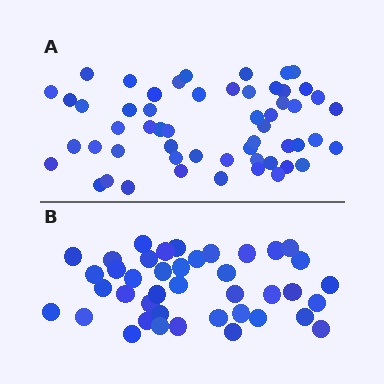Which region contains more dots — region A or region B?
Region A (the top region) has more dots.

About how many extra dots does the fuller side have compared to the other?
Region A has approximately 15 more dots than region B.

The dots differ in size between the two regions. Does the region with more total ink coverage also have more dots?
No. Region B has more total ink coverage because its dots are larger, but region A actually contains more individual dots. Total area can be misleading — the number of items is what matters here.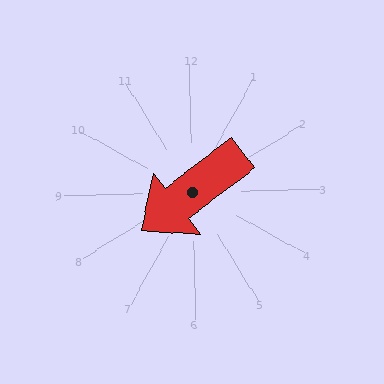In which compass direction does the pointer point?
Southwest.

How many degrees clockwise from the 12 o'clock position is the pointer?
Approximately 234 degrees.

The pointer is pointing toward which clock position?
Roughly 8 o'clock.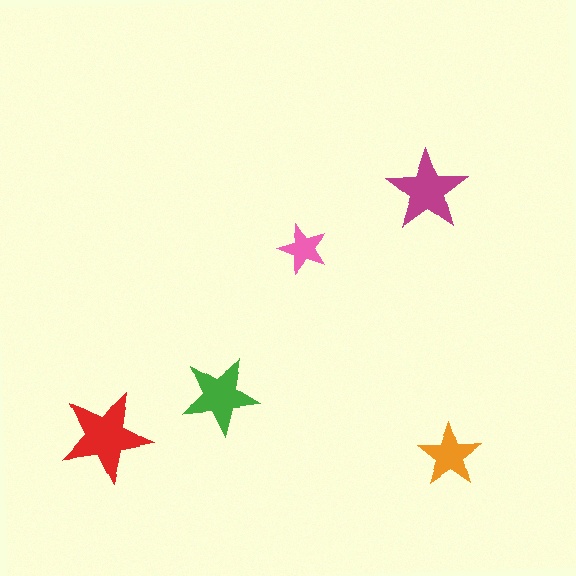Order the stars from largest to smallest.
the red one, the magenta one, the green one, the orange one, the pink one.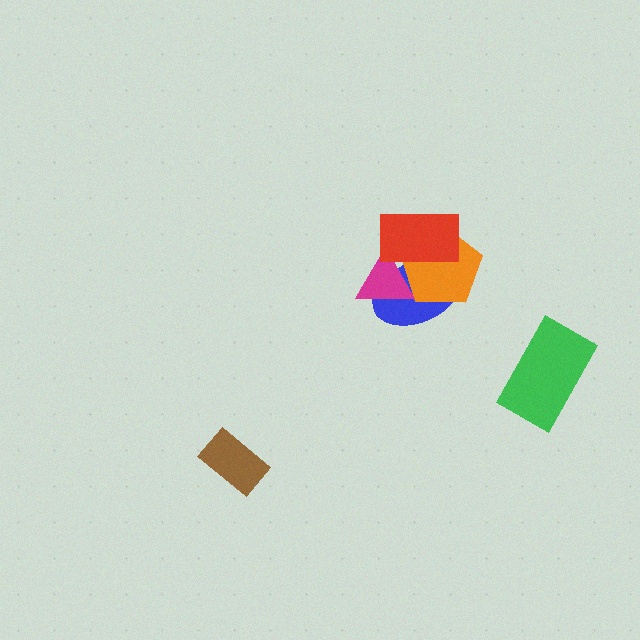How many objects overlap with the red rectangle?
3 objects overlap with the red rectangle.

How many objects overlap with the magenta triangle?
3 objects overlap with the magenta triangle.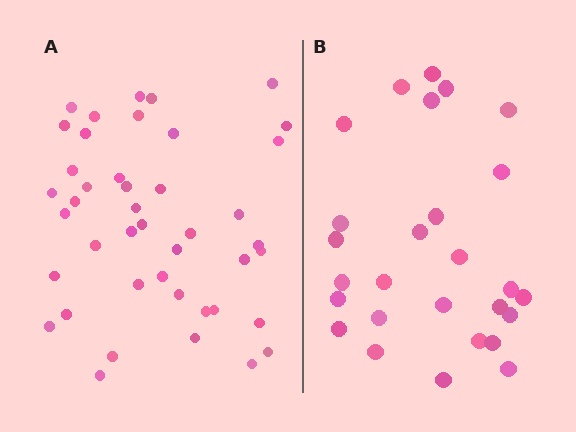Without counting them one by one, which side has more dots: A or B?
Region A (the left region) has more dots.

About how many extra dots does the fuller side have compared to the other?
Region A has approximately 15 more dots than region B.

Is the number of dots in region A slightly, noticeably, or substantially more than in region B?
Region A has substantially more. The ratio is roughly 1.6 to 1.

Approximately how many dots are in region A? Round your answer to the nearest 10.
About 40 dots. (The exact count is 43, which rounds to 40.)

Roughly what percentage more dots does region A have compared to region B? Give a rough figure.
About 60% more.